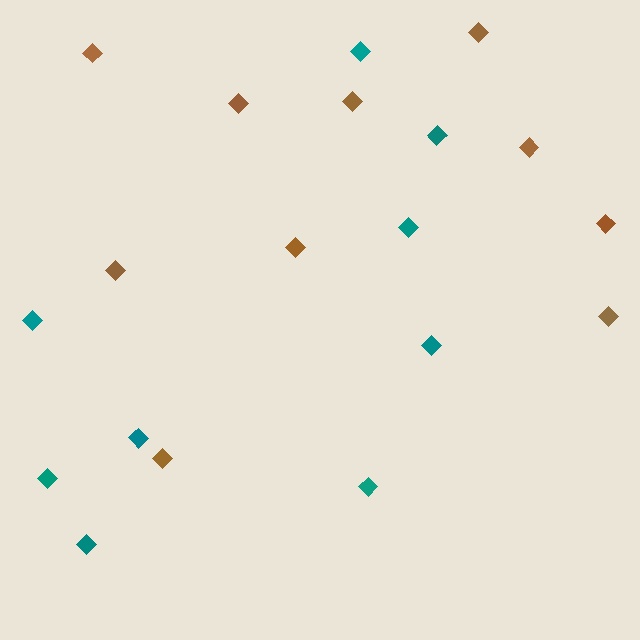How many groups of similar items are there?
There are 2 groups: one group of brown diamonds (10) and one group of teal diamonds (9).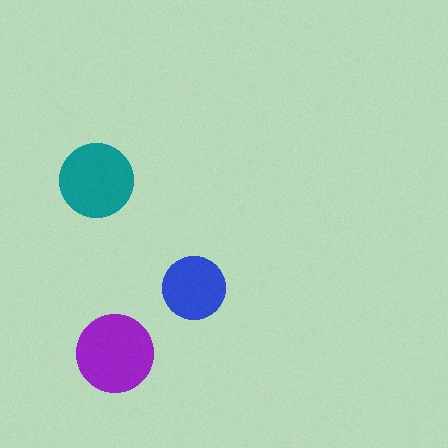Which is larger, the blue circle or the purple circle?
The purple one.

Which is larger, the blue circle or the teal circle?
The teal one.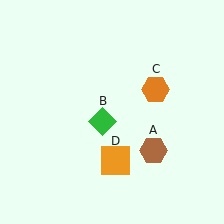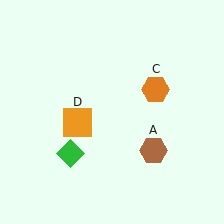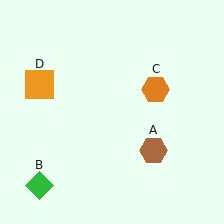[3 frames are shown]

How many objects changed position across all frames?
2 objects changed position: green diamond (object B), orange square (object D).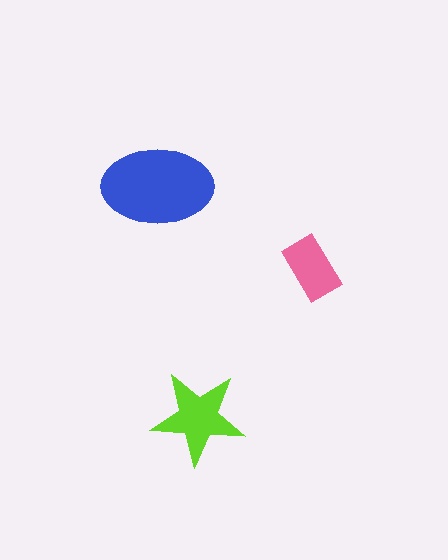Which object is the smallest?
The pink rectangle.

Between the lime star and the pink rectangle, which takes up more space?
The lime star.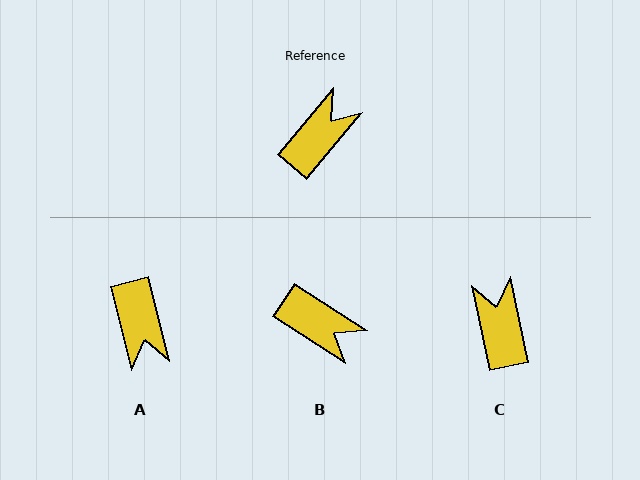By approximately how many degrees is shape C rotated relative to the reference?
Approximately 52 degrees counter-clockwise.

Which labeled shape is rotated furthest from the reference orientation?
A, about 126 degrees away.